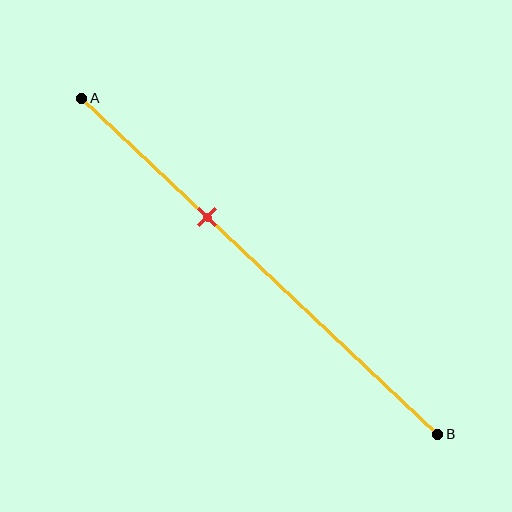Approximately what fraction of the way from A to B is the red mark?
The red mark is approximately 35% of the way from A to B.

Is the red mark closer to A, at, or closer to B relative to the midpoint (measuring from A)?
The red mark is closer to point A than the midpoint of segment AB.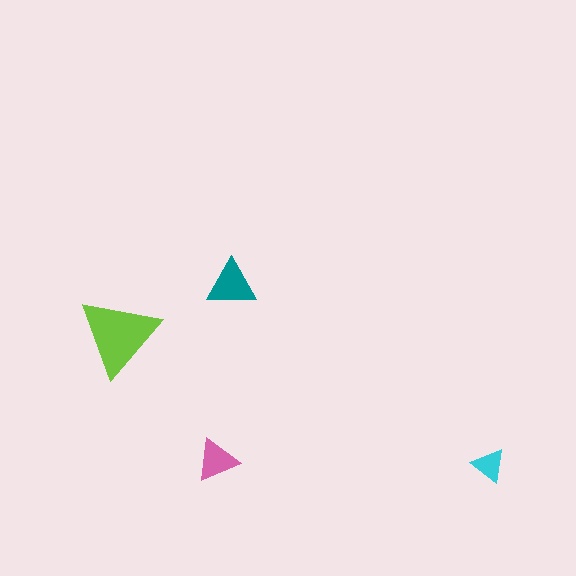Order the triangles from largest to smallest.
the lime one, the teal one, the pink one, the cyan one.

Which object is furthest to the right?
The cyan triangle is rightmost.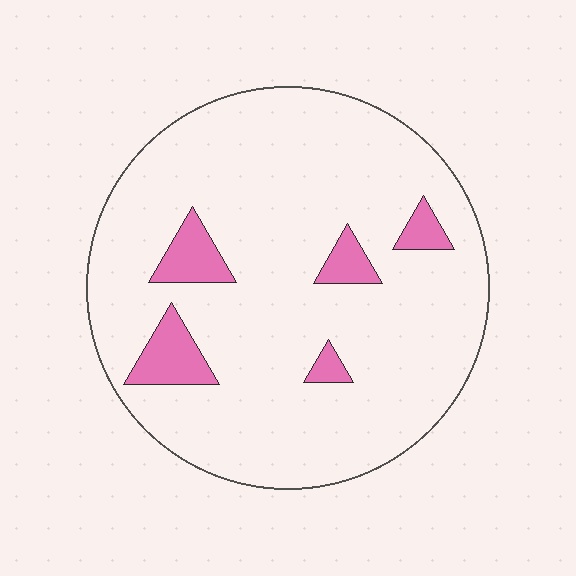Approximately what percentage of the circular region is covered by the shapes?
Approximately 10%.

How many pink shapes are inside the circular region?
5.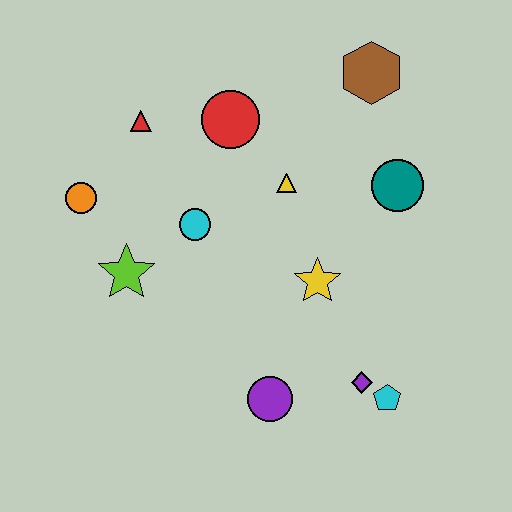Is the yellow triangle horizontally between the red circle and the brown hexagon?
Yes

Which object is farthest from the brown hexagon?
The purple circle is farthest from the brown hexagon.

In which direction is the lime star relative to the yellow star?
The lime star is to the left of the yellow star.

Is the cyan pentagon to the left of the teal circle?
Yes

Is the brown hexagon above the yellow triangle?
Yes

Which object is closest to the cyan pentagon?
The purple diamond is closest to the cyan pentagon.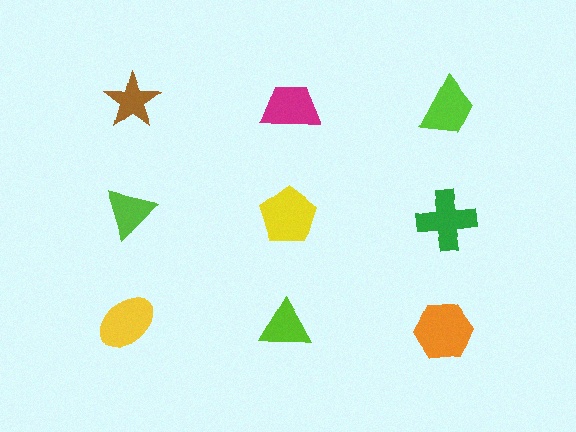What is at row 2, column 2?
A yellow pentagon.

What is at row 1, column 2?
A magenta trapezoid.